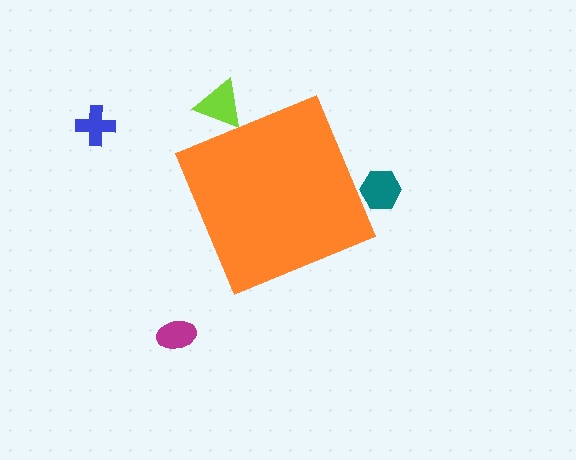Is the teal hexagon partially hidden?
Yes, the teal hexagon is partially hidden behind the orange diamond.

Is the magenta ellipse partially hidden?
No, the magenta ellipse is fully visible.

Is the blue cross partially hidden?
No, the blue cross is fully visible.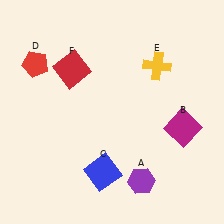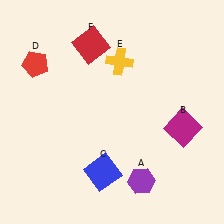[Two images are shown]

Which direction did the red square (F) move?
The red square (F) moved up.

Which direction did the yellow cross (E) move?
The yellow cross (E) moved left.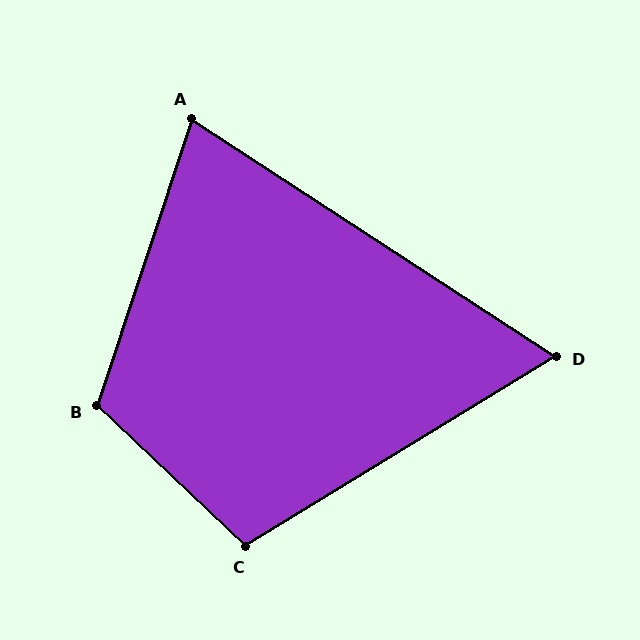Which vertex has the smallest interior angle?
D, at approximately 65 degrees.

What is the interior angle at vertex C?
Approximately 105 degrees (obtuse).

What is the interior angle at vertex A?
Approximately 75 degrees (acute).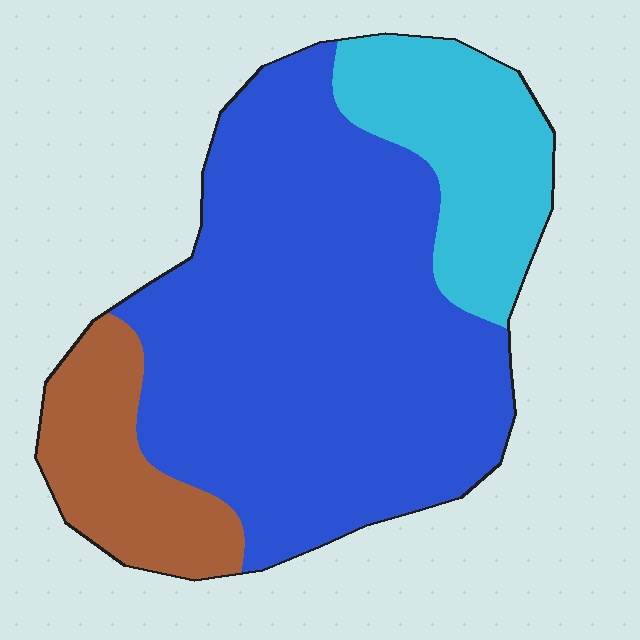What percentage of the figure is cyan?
Cyan covers around 20% of the figure.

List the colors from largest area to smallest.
From largest to smallest: blue, cyan, brown.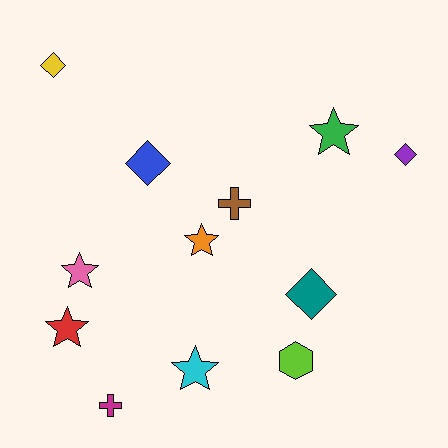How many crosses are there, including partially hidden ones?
There are 2 crosses.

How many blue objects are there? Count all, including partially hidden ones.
There is 1 blue object.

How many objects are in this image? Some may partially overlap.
There are 12 objects.